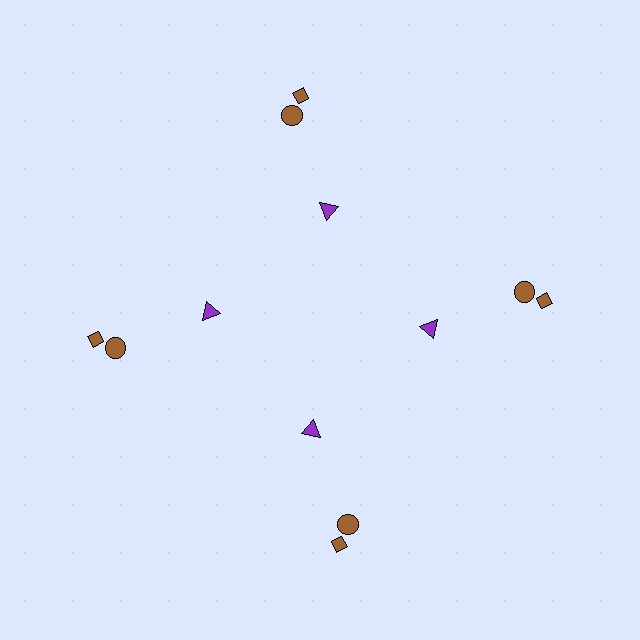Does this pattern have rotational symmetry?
Yes, this pattern has 4-fold rotational symmetry. It looks the same after rotating 90 degrees around the center.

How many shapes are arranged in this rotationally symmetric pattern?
There are 12 shapes, arranged in 4 groups of 3.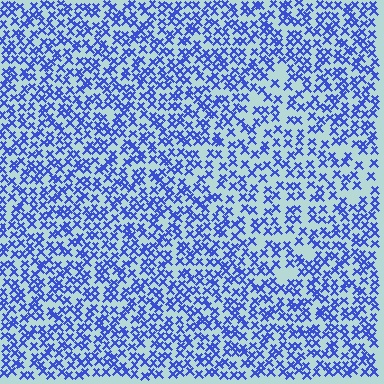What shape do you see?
I see a diamond.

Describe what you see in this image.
The image contains small blue elements arranged at two different densities. A diamond-shaped region is visible where the elements are less densely packed than the surrounding area.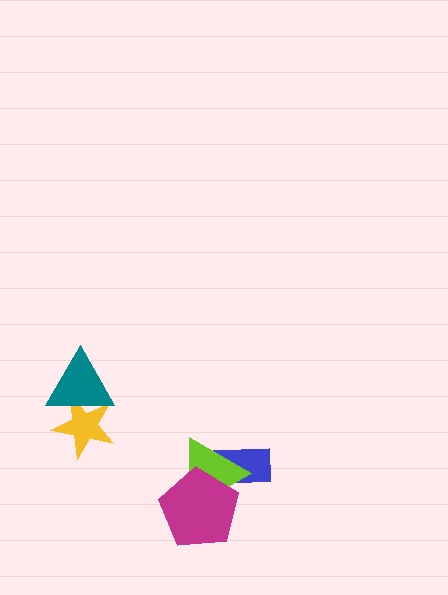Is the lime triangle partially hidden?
Yes, it is partially covered by another shape.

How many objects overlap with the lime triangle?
2 objects overlap with the lime triangle.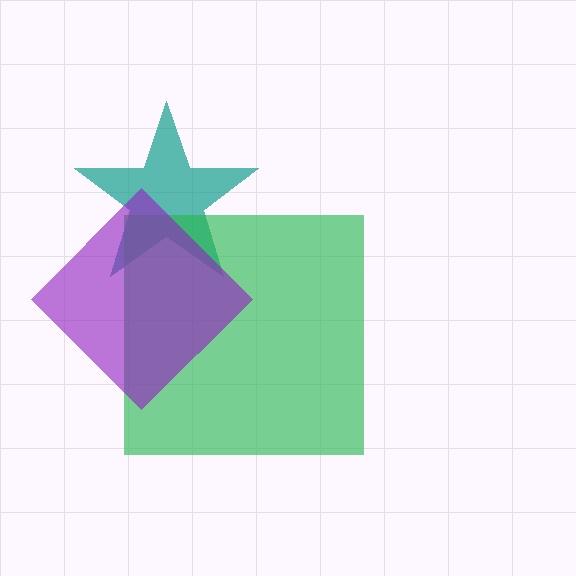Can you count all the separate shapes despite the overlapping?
Yes, there are 3 separate shapes.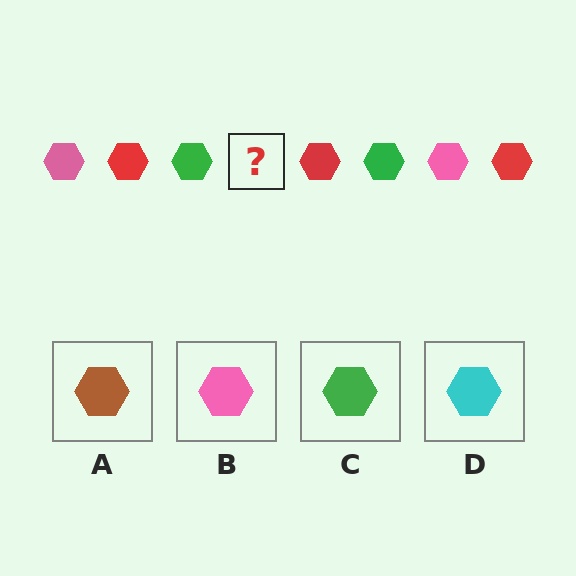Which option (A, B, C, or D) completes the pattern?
B.